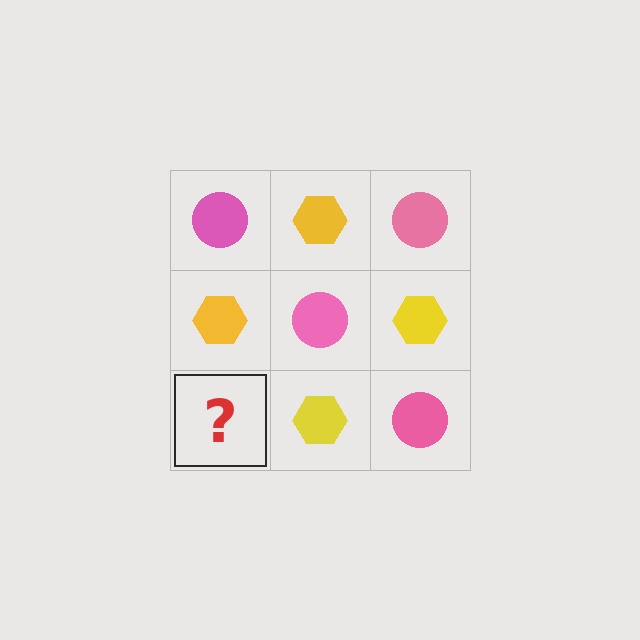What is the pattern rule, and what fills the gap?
The rule is that it alternates pink circle and yellow hexagon in a checkerboard pattern. The gap should be filled with a pink circle.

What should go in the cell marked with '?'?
The missing cell should contain a pink circle.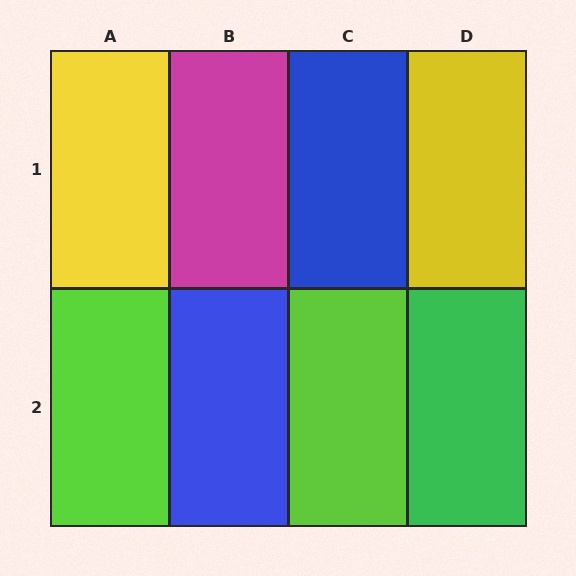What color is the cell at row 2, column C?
Lime.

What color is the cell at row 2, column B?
Blue.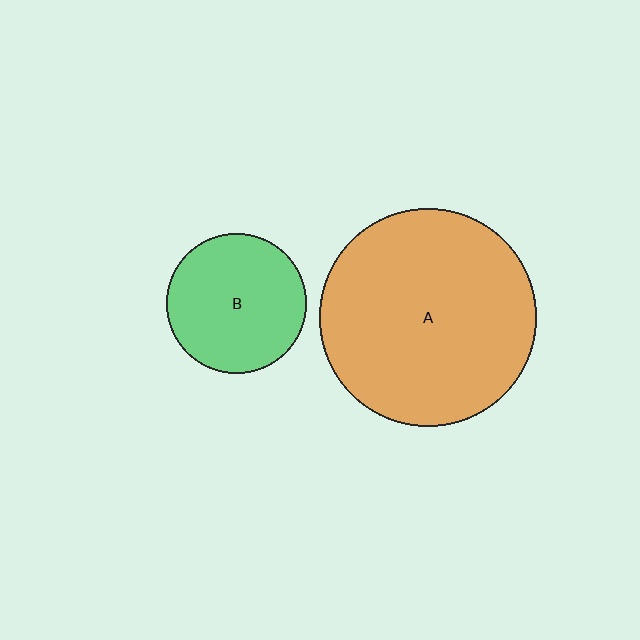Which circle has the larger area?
Circle A (orange).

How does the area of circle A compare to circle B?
Approximately 2.4 times.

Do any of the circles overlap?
No, none of the circles overlap.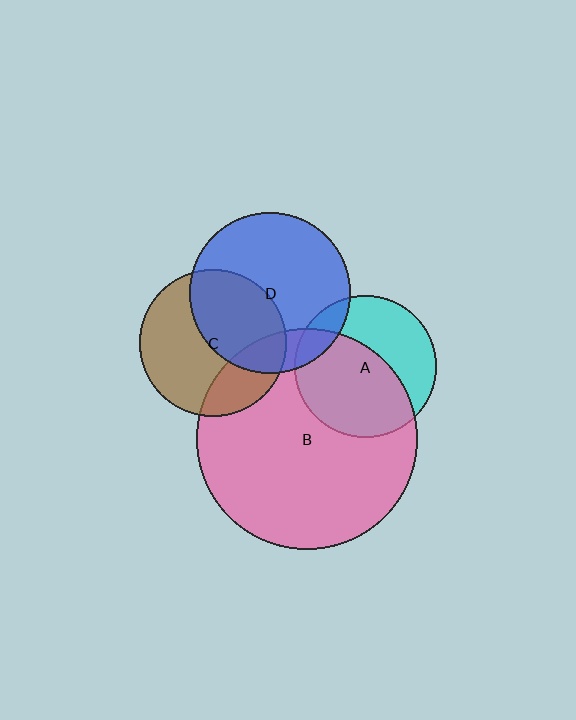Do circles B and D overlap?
Yes.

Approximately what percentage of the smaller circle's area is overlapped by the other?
Approximately 15%.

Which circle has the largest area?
Circle B (pink).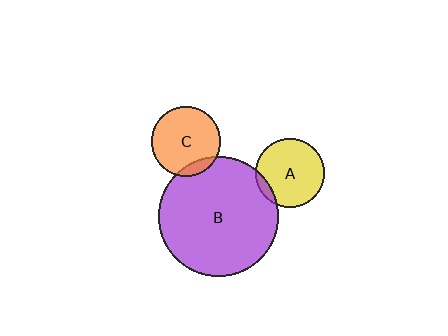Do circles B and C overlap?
Yes.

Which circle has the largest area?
Circle B (purple).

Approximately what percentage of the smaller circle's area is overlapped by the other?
Approximately 10%.